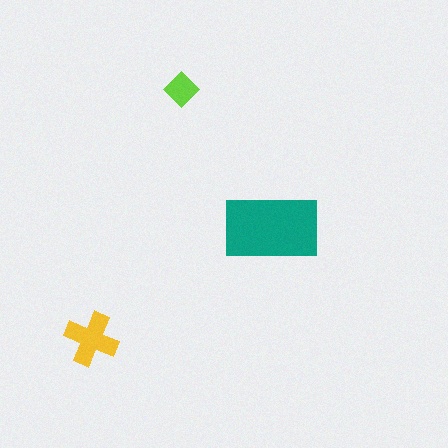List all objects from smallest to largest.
The lime diamond, the yellow cross, the teal rectangle.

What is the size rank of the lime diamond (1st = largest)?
3rd.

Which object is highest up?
The lime diamond is topmost.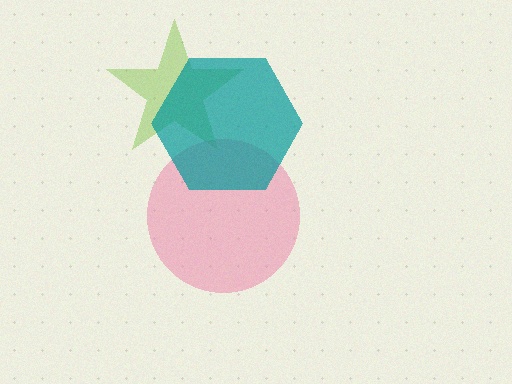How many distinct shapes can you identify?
There are 3 distinct shapes: a lime star, a pink circle, a teal hexagon.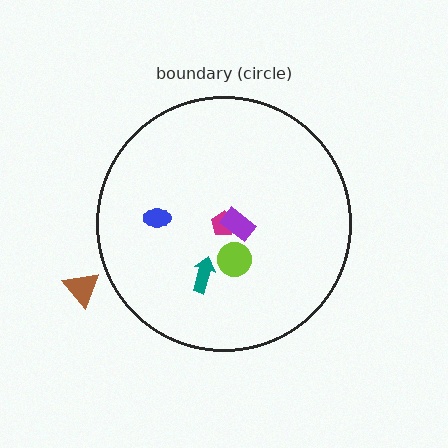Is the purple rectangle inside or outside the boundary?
Inside.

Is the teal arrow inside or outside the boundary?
Inside.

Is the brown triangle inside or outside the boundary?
Outside.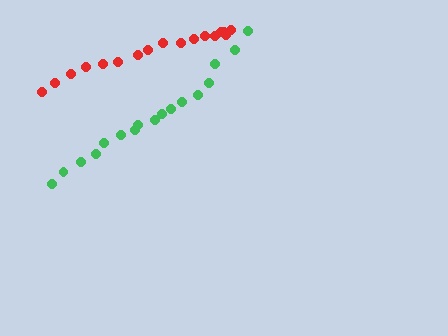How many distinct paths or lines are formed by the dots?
There are 2 distinct paths.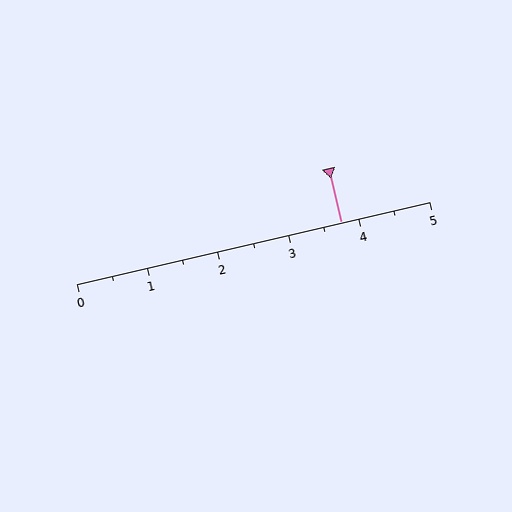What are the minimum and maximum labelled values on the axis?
The axis runs from 0 to 5.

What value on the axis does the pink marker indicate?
The marker indicates approximately 3.8.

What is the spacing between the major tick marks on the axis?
The major ticks are spaced 1 apart.